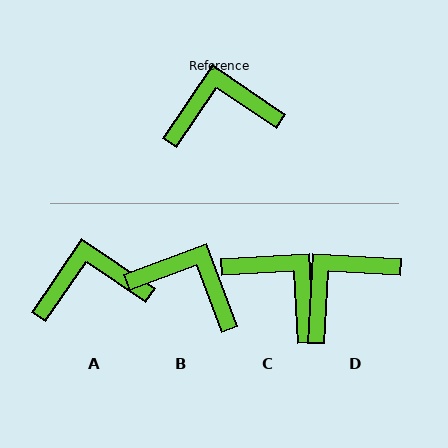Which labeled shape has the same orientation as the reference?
A.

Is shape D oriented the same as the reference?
No, it is off by about 31 degrees.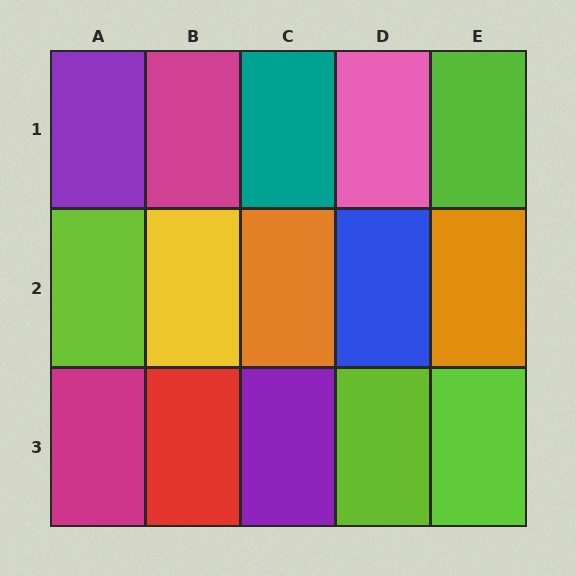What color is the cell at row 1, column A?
Purple.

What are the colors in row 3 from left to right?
Magenta, red, purple, lime, lime.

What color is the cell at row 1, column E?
Lime.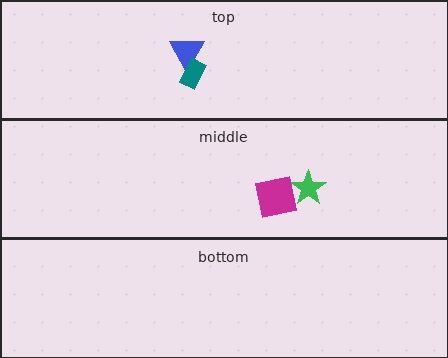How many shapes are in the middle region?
2.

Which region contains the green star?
The middle region.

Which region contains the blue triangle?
The top region.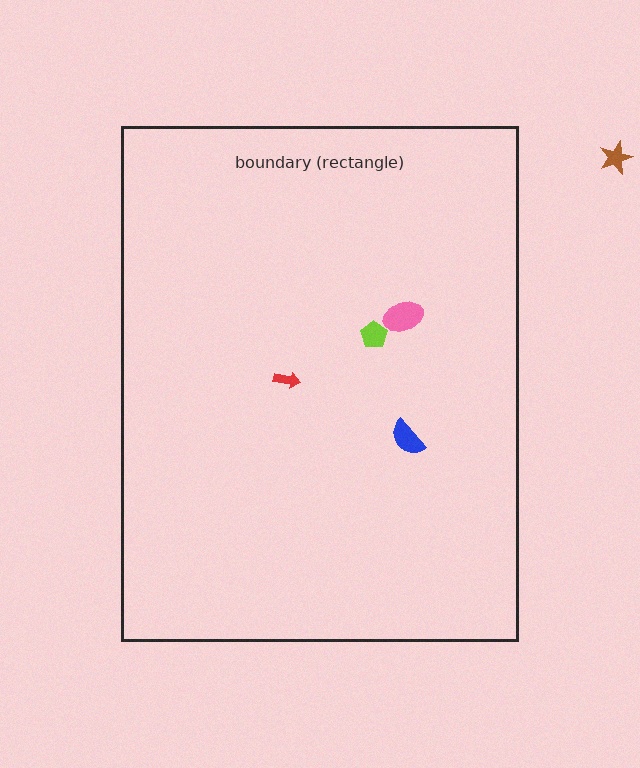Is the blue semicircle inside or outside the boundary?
Inside.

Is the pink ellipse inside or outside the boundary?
Inside.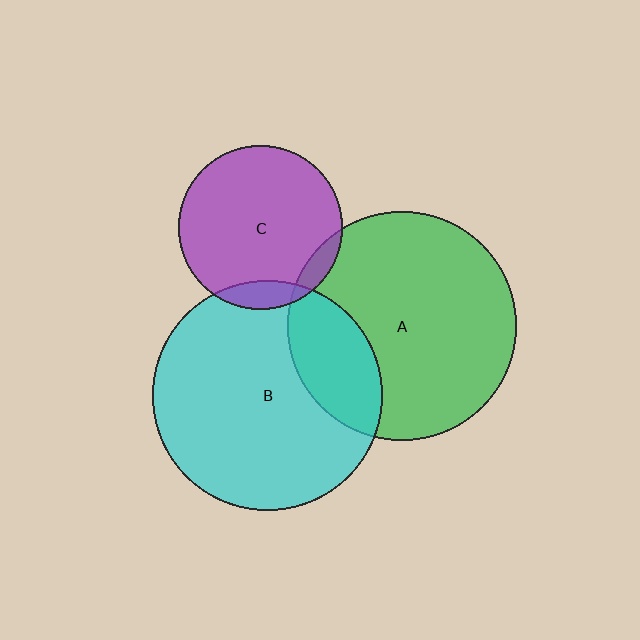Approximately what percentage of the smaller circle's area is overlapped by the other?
Approximately 10%.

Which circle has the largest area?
Circle B (cyan).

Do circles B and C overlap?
Yes.